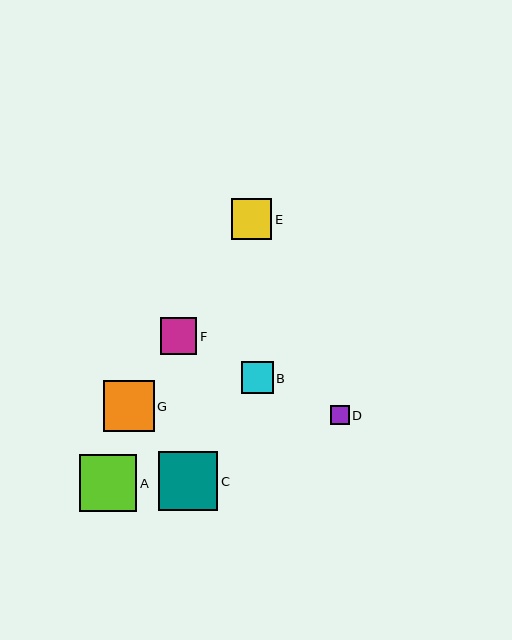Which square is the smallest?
Square D is the smallest with a size of approximately 19 pixels.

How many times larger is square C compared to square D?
Square C is approximately 3.1 times the size of square D.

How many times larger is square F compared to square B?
Square F is approximately 1.2 times the size of square B.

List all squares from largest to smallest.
From largest to smallest: C, A, G, E, F, B, D.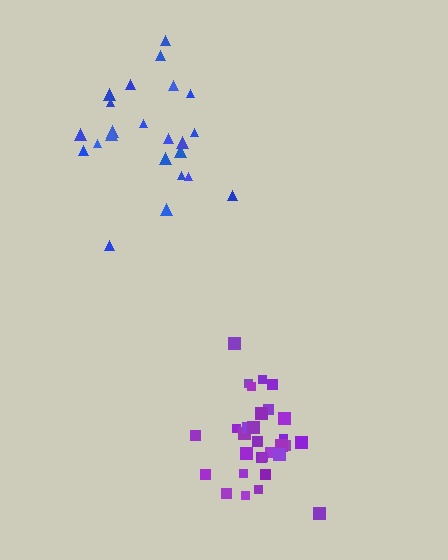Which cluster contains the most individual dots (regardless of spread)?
Purple (30).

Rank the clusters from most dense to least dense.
purple, blue.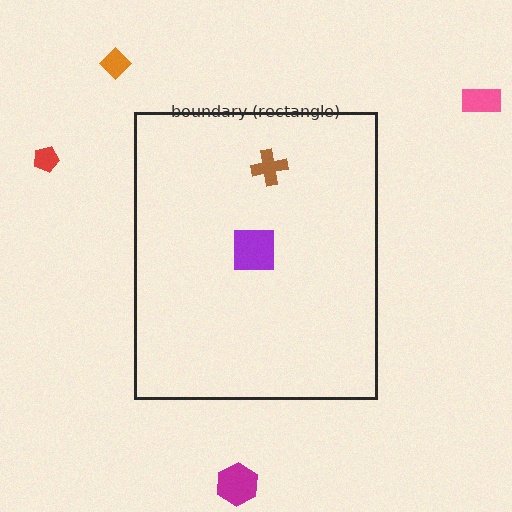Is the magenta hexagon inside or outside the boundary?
Outside.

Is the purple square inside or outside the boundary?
Inside.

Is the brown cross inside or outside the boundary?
Inside.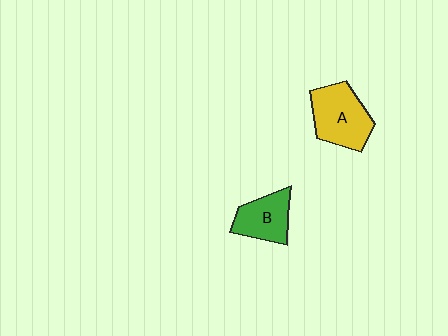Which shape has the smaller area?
Shape B (green).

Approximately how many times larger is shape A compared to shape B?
Approximately 1.4 times.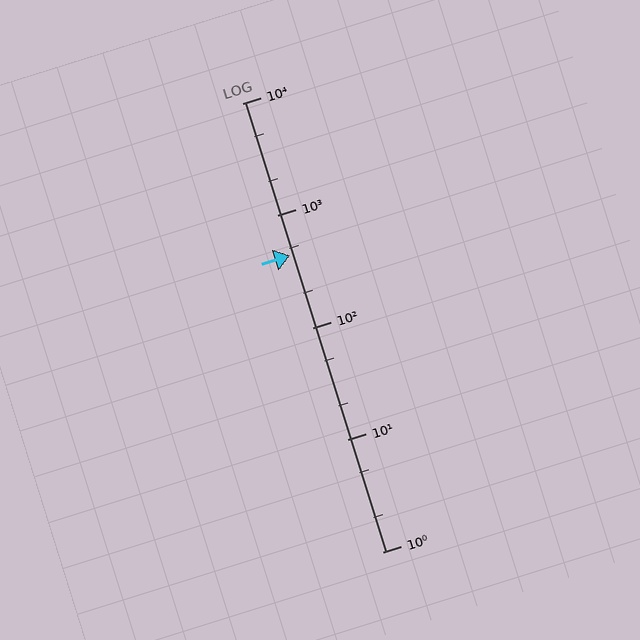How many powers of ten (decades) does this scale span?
The scale spans 4 decades, from 1 to 10000.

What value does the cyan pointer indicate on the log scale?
The pointer indicates approximately 440.